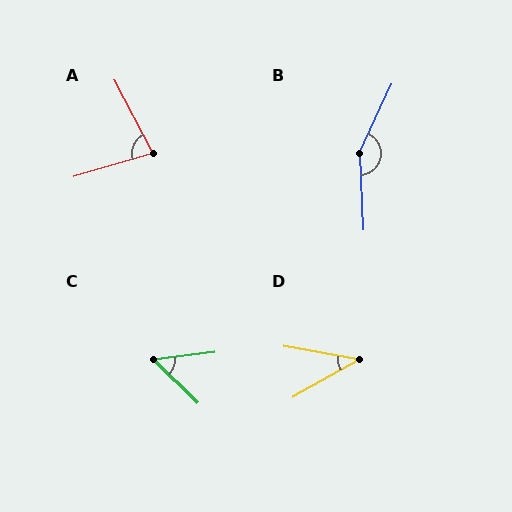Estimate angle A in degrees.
Approximately 79 degrees.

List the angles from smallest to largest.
D (39°), C (51°), A (79°), B (152°).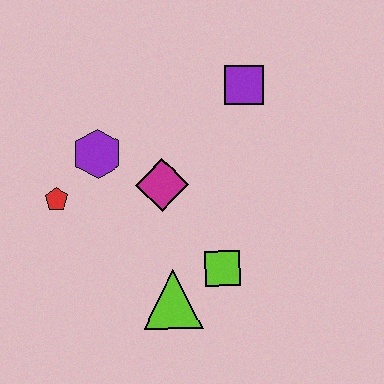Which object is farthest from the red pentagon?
The purple square is farthest from the red pentagon.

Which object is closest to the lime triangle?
The lime square is closest to the lime triangle.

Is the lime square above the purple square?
No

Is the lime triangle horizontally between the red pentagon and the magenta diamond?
No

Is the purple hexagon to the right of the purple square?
No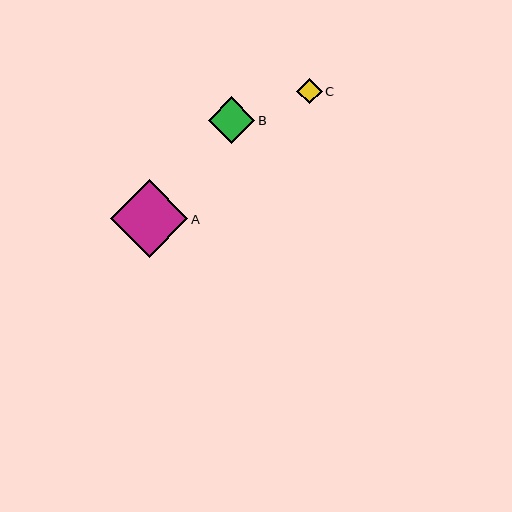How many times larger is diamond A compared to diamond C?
Diamond A is approximately 3.1 times the size of diamond C.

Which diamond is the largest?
Diamond A is the largest with a size of approximately 77 pixels.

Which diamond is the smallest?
Diamond C is the smallest with a size of approximately 25 pixels.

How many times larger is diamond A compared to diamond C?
Diamond A is approximately 3.1 times the size of diamond C.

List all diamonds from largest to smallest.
From largest to smallest: A, B, C.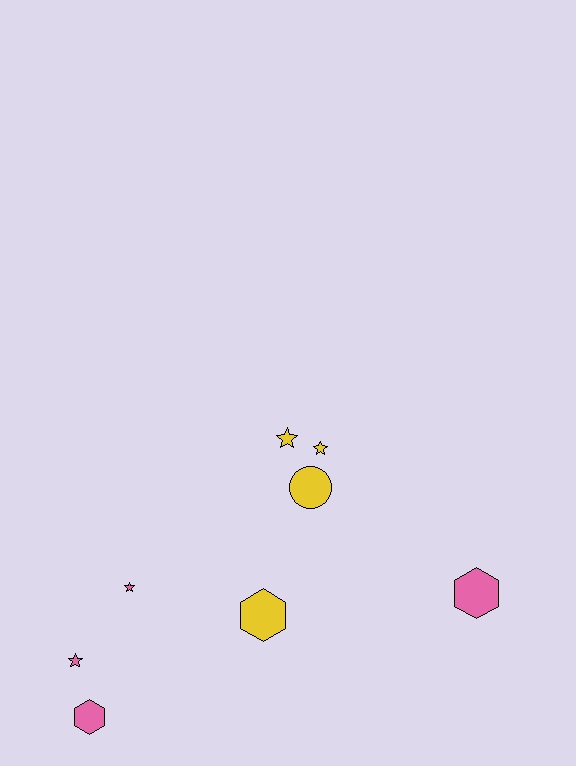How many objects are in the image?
There are 8 objects.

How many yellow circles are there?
There is 1 yellow circle.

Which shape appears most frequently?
Star, with 4 objects.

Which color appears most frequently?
Pink, with 4 objects.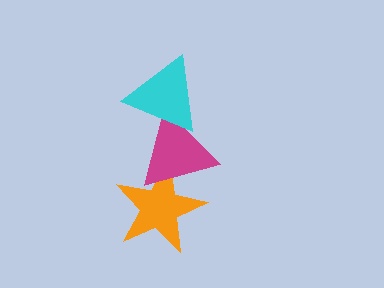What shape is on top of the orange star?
The magenta triangle is on top of the orange star.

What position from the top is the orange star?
The orange star is 3rd from the top.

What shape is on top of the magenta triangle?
The cyan triangle is on top of the magenta triangle.